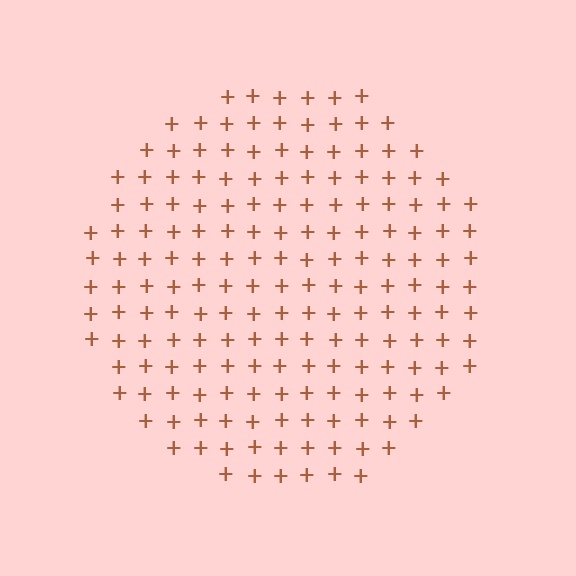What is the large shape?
The large shape is a circle.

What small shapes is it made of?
It is made of small plus signs.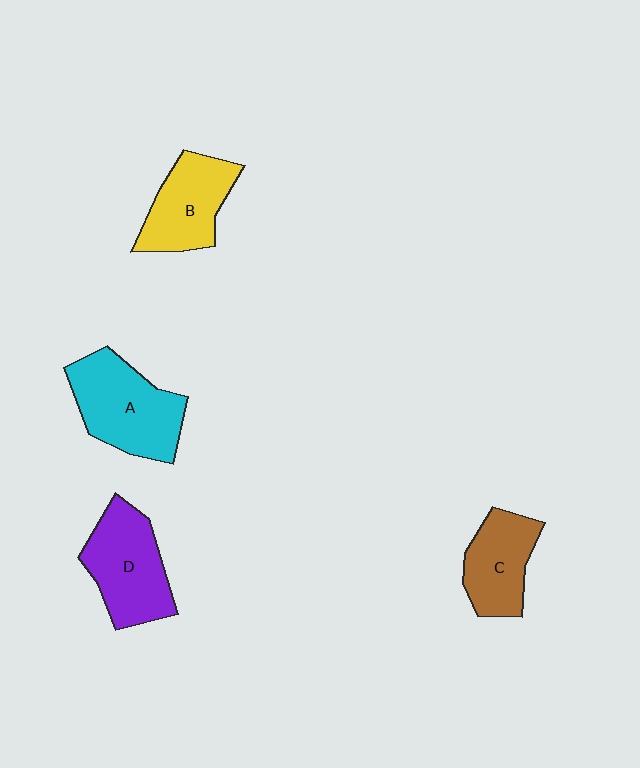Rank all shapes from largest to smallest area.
From largest to smallest: A (cyan), D (purple), B (yellow), C (brown).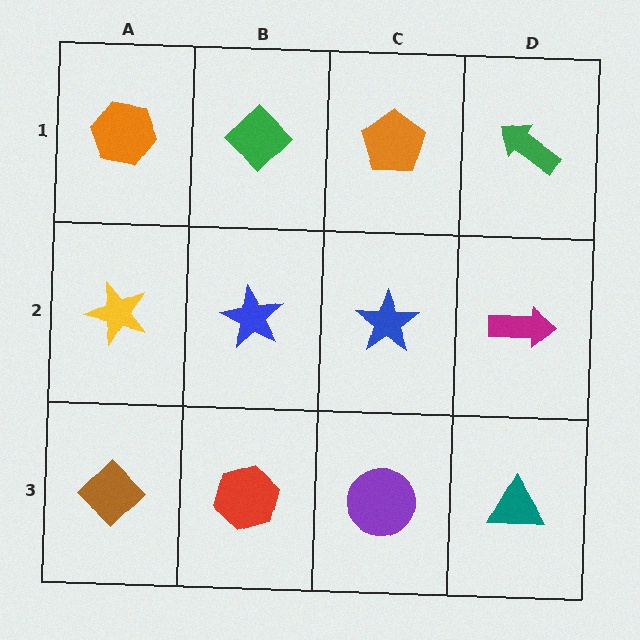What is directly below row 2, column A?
A brown diamond.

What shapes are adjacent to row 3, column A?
A yellow star (row 2, column A), a red hexagon (row 3, column B).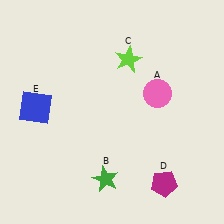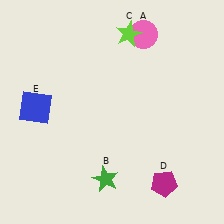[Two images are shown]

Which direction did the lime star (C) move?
The lime star (C) moved up.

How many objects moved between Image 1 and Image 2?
2 objects moved between the two images.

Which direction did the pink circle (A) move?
The pink circle (A) moved up.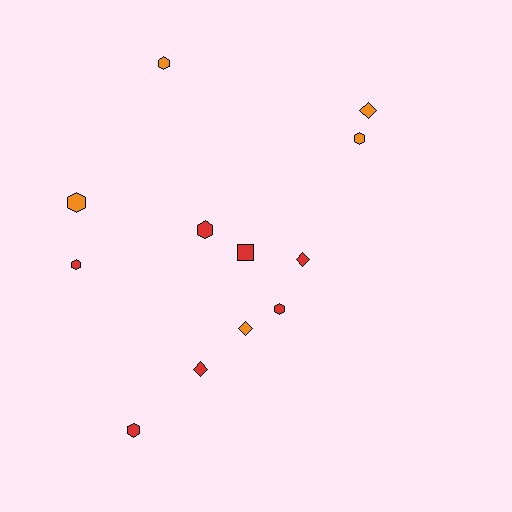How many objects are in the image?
There are 12 objects.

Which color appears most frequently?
Red, with 7 objects.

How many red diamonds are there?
There are 2 red diamonds.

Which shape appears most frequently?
Hexagon, with 7 objects.